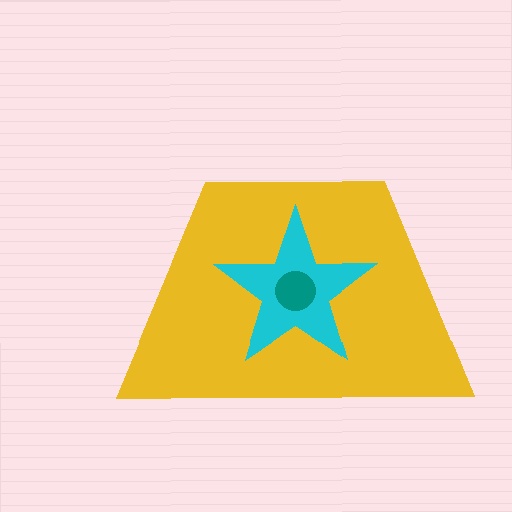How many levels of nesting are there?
3.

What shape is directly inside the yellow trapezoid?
The cyan star.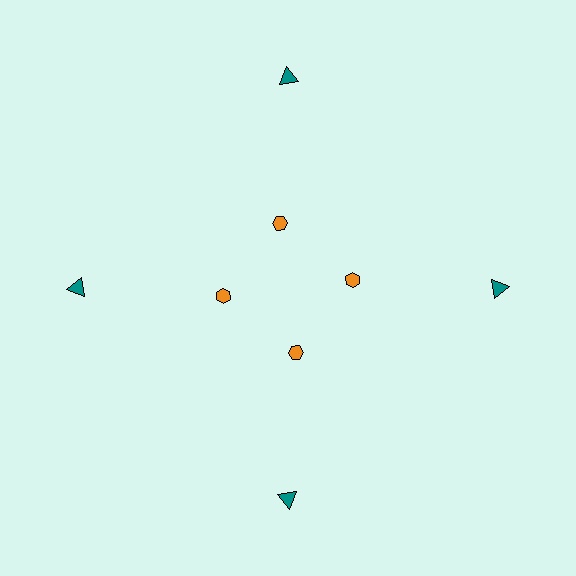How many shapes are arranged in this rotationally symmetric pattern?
There are 8 shapes, arranged in 4 groups of 2.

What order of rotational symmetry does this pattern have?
This pattern has 4-fold rotational symmetry.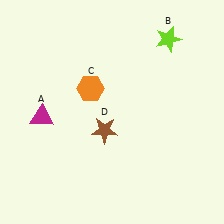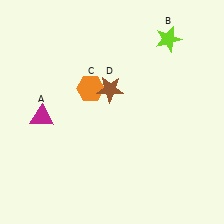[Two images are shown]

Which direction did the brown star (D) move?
The brown star (D) moved up.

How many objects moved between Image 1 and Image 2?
1 object moved between the two images.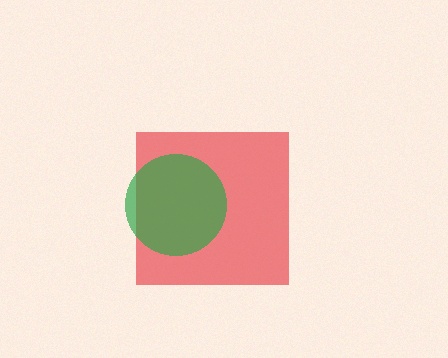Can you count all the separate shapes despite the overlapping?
Yes, there are 2 separate shapes.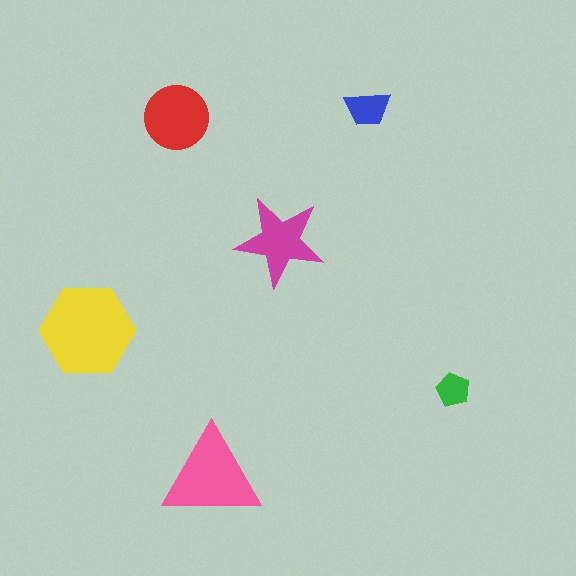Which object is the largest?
The yellow hexagon.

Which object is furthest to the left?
The yellow hexagon is leftmost.